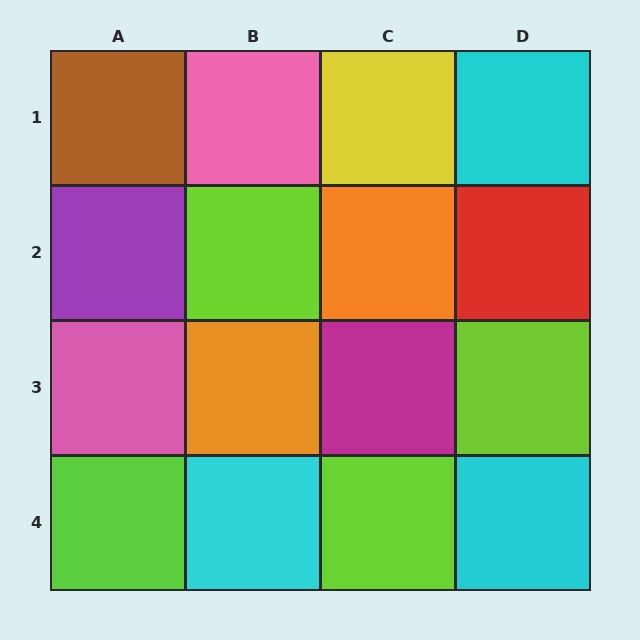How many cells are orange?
2 cells are orange.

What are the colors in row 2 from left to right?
Purple, lime, orange, red.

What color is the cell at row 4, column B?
Cyan.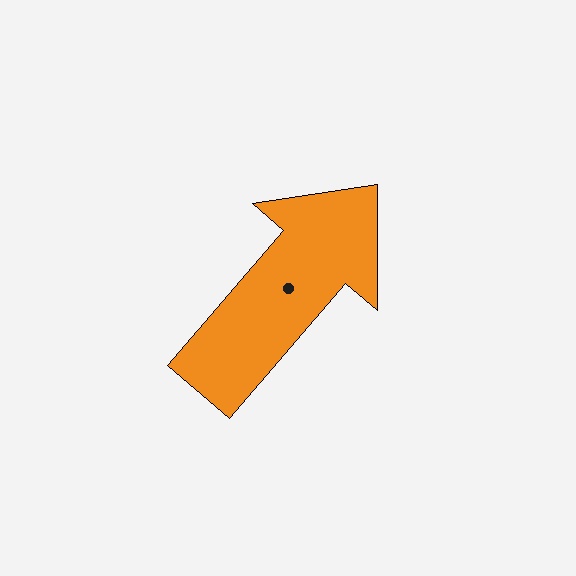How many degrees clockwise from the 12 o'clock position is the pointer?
Approximately 41 degrees.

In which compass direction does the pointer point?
Northeast.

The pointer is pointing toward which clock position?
Roughly 1 o'clock.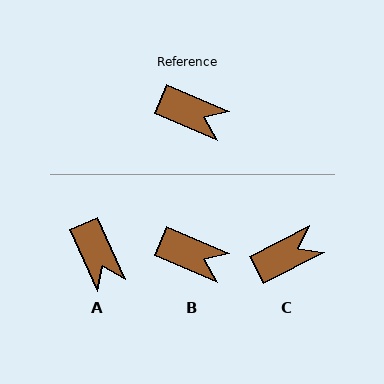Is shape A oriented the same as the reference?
No, it is off by about 42 degrees.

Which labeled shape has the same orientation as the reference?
B.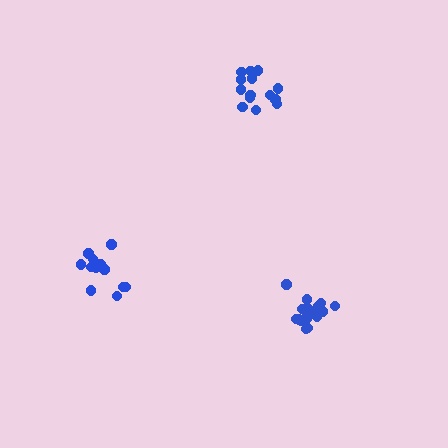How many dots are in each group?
Group 1: 12 dots, Group 2: 18 dots, Group 3: 14 dots (44 total).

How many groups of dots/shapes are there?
There are 3 groups.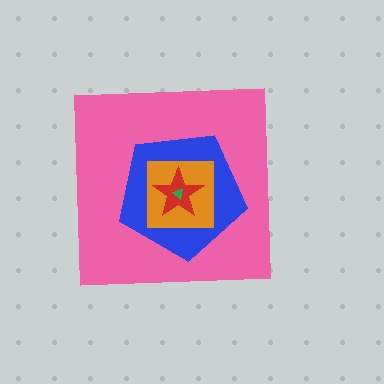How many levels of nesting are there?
5.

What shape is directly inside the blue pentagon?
The orange square.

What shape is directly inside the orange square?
The red star.